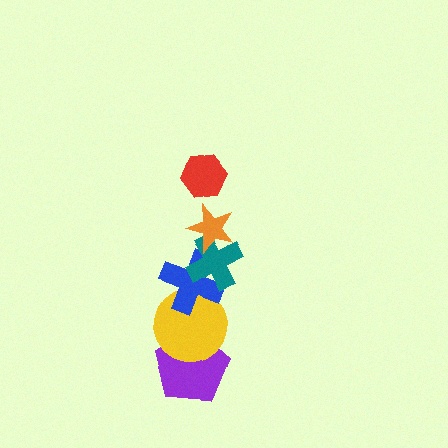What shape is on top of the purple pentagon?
The yellow circle is on top of the purple pentagon.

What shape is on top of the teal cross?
The orange star is on top of the teal cross.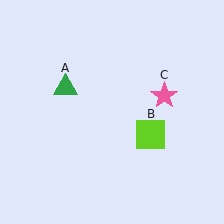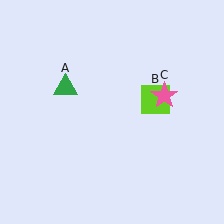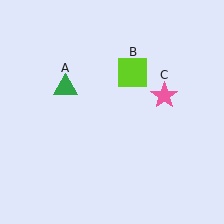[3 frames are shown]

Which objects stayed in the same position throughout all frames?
Green triangle (object A) and pink star (object C) remained stationary.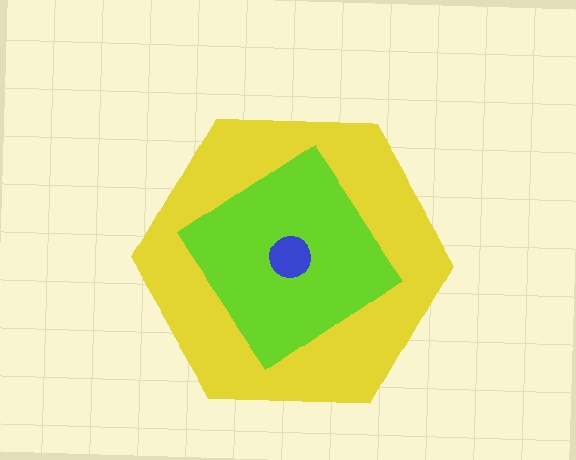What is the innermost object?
The blue circle.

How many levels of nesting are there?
3.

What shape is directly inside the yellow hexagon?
The lime diamond.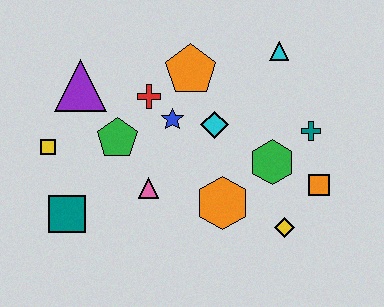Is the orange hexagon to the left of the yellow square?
No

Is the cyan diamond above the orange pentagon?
No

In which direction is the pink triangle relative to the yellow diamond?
The pink triangle is to the left of the yellow diamond.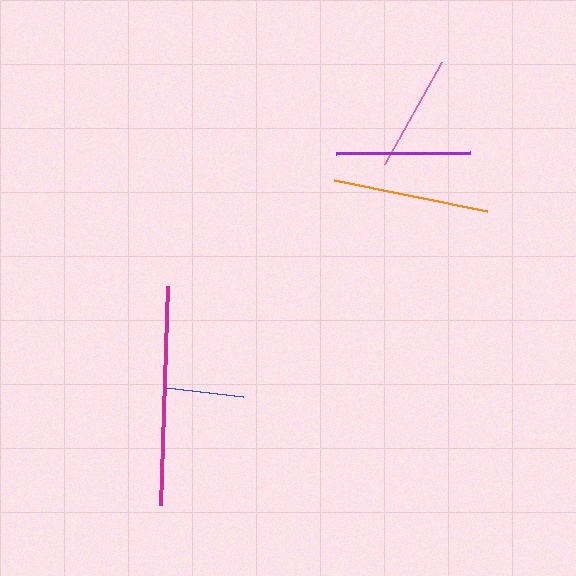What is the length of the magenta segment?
The magenta segment is approximately 219 pixels long.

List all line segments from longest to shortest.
From longest to shortest: magenta, orange, purple, pink, blue.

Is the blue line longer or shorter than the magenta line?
The magenta line is longer than the blue line.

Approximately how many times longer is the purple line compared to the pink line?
The purple line is approximately 1.2 times the length of the pink line.